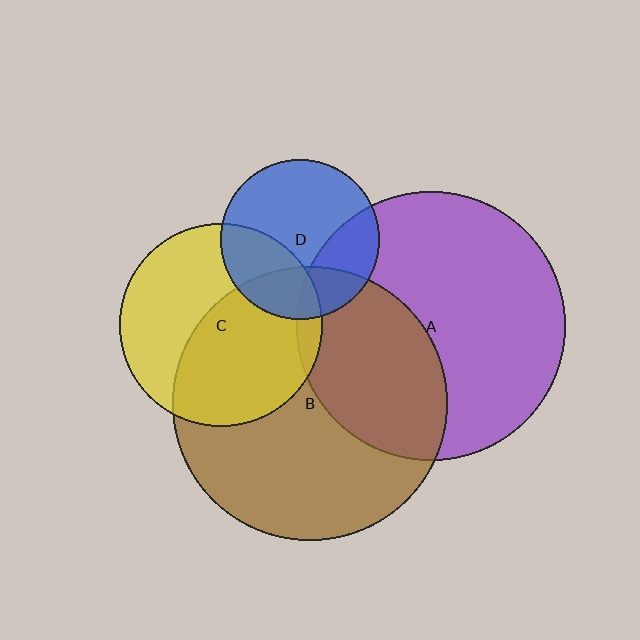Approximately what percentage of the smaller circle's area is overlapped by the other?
Approximately 25%.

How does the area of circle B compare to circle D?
Approximately 3.0 times.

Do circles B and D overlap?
Yes.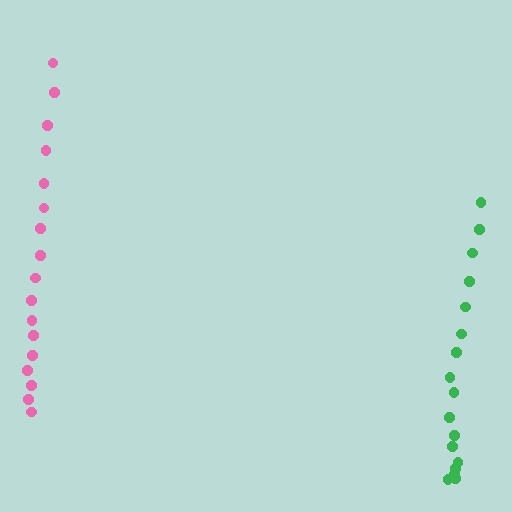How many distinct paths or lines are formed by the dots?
There are 2 distinct paths.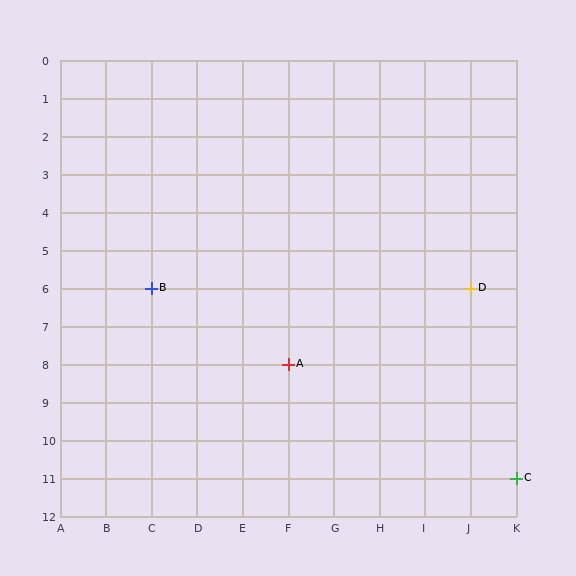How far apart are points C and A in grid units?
Points C and A are 5 columns and 3 rows apart (about 5.8 grid units diagonally).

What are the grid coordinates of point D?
Point D is at grid coordinates (J, 6).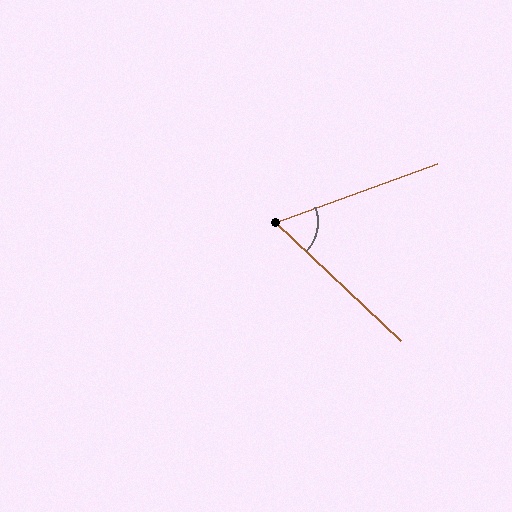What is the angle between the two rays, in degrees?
Approximately 63 degrees.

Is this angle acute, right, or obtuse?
It is acute.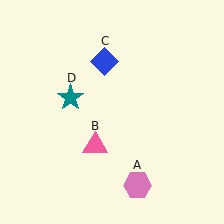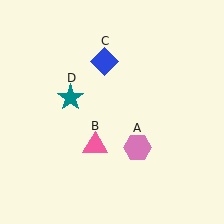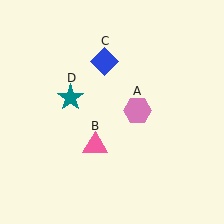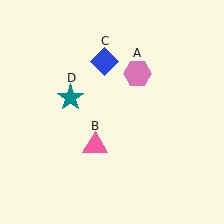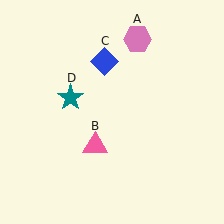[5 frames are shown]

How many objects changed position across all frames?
1 object changed position: pink hexagon (object A).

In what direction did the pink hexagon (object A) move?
The pink hexagon (object A) moved up.